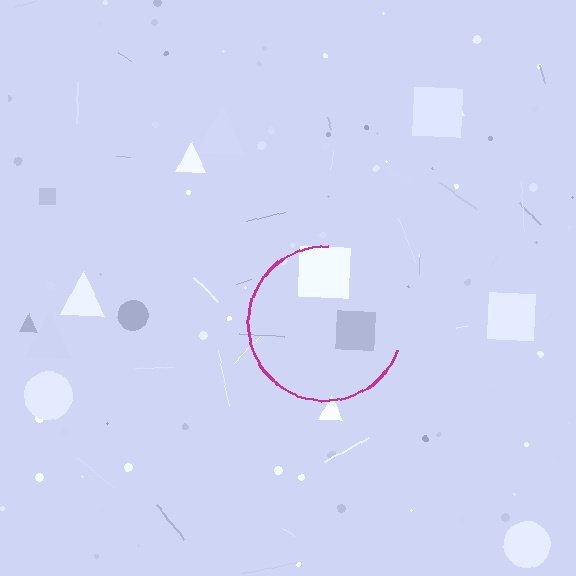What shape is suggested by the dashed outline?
The dashed outline suggests a circle.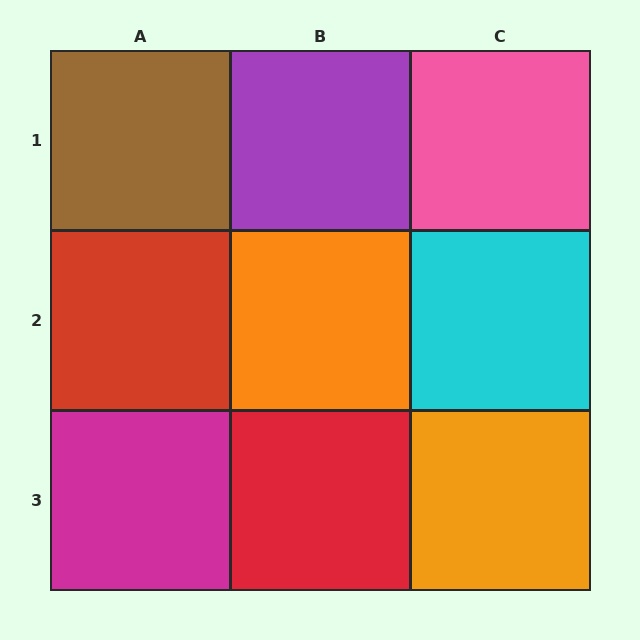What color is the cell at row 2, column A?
Red.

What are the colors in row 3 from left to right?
Magenta, red, orange.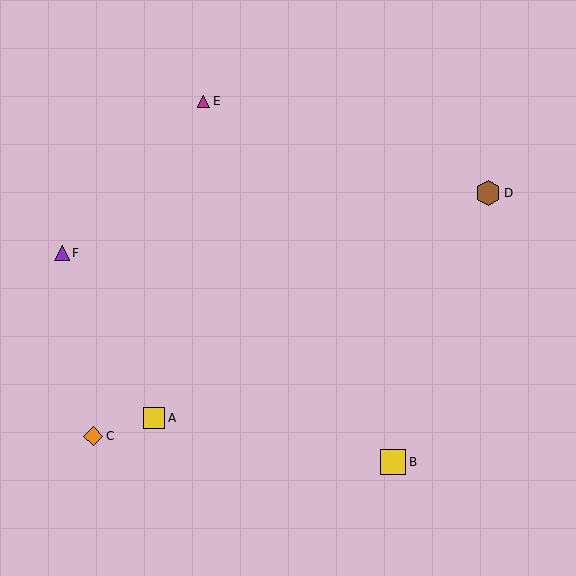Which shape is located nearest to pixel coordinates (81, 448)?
The orange diamond (labeled C) at (93, 436) is nearest to that location.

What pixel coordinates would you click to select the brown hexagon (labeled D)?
Click at (488, 193) to select the brown hexagon D.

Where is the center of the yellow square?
The center of the yellow square is at (393, 462).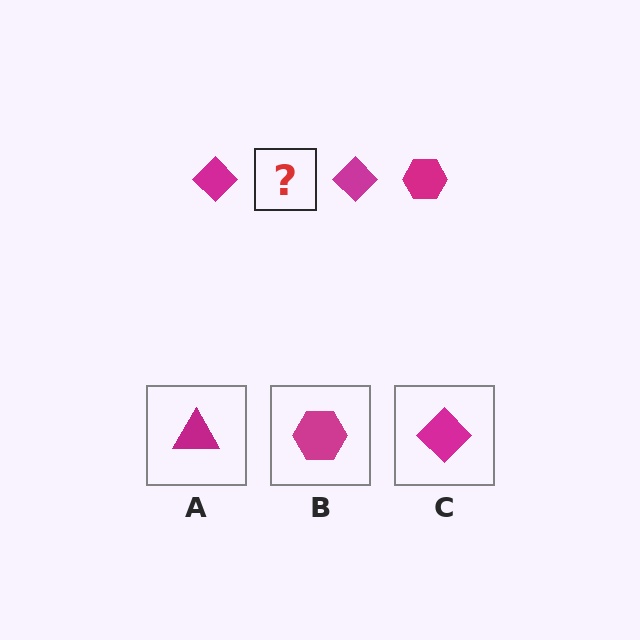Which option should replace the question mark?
Option B.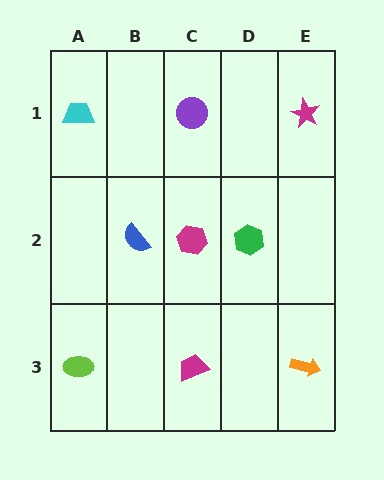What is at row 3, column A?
A lime ellipse.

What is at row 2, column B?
A blue semicircle.